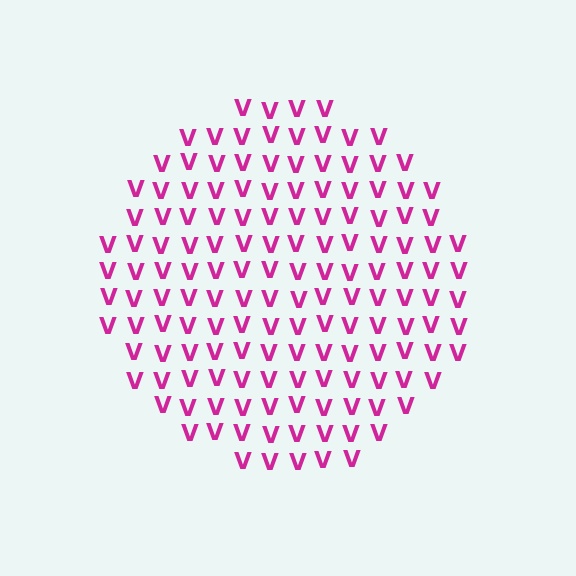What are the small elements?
The small elements are letter V's.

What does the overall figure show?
The overall figure shows a circle.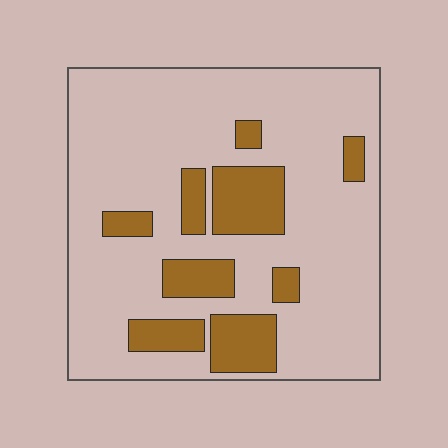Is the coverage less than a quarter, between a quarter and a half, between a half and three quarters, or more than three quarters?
Less than a quarter.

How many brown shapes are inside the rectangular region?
9.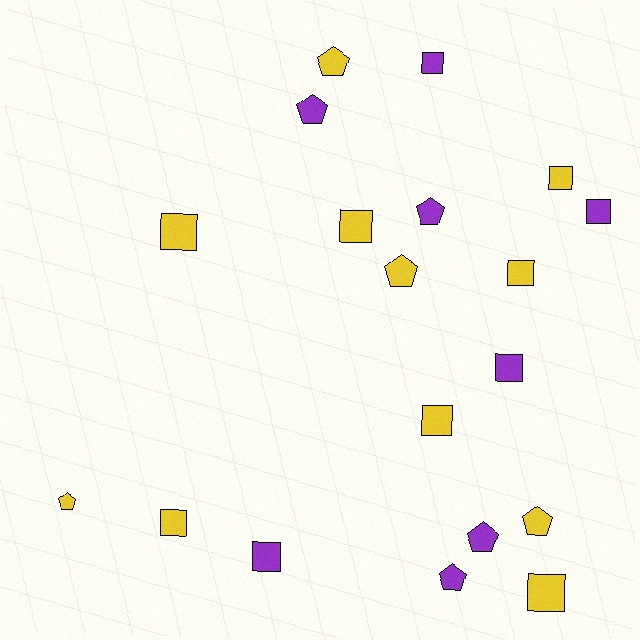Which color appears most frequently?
Yellow, with 11 objects.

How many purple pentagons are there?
There are 4 purple pentagons.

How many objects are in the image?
There are 19 objects.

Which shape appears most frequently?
Square, with 11 objects.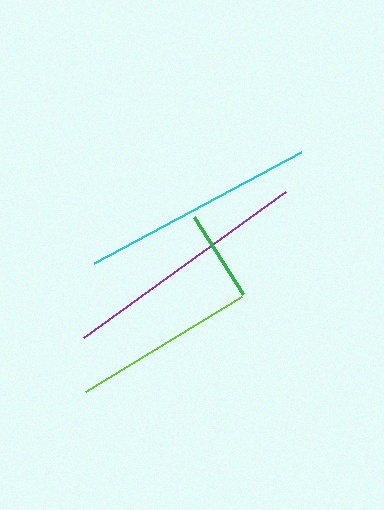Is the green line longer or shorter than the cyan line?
The cyan line is longer than the green line.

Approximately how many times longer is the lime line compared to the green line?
The lime line is approximately 2.0 times the length of the green line.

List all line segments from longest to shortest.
From longest to shortest: purple, cyan, lime, green.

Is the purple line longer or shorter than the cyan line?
The purple line is longer than the cyan line.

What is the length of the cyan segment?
The cyan segment is approximately 235 pixels long.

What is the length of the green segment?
The green segment is approximately 92 pixels long.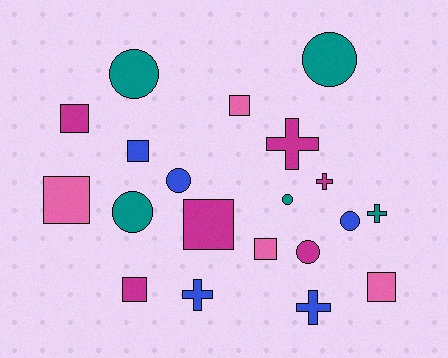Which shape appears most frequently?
Square, with 8 objects.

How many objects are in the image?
There are 20 objects.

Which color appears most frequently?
Magenta, with 6 objects.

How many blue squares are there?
There is 1 blue square.